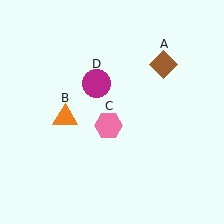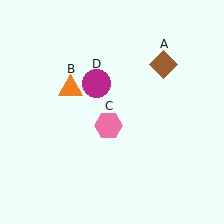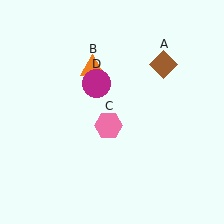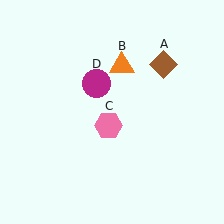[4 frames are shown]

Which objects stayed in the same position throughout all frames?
Brown diamond (object A) and pink hexagon (object C) and magenta circle (object D) remained stationary.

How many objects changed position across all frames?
1 object changed position: orange triangle (object B).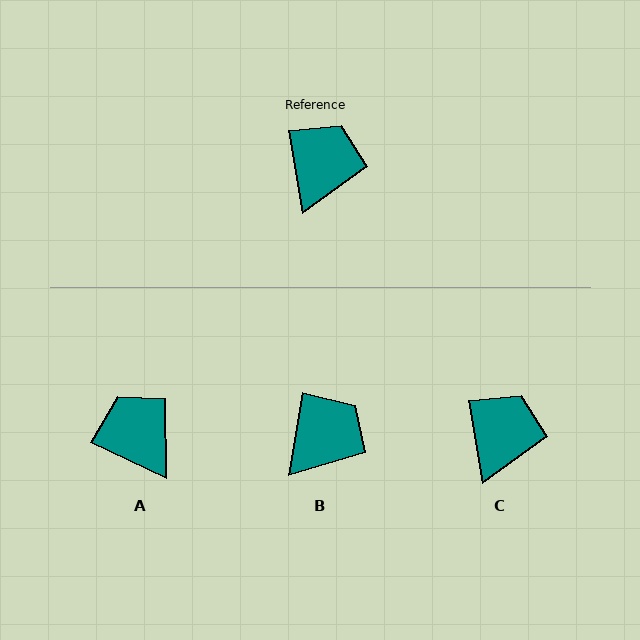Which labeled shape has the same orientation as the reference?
C.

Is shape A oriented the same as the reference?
No, it is off by about 54 degrees.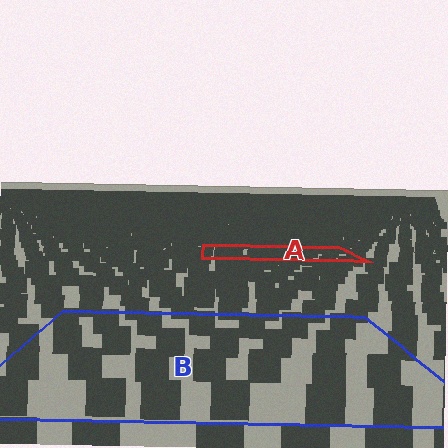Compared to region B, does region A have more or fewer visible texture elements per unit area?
Region A has more texture elements per unit area — they are packed more densely because it is farther away.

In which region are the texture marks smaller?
The texture marks are smaller in region A, because it is farther away.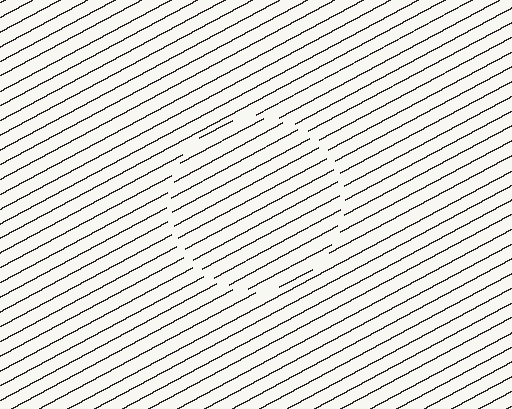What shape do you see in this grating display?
An illusory circle. The interior of the shape contains the same grating, shifted by half a period — the contour is defined by the phase discontinuity where line-ends from the inner and outer gratings abut.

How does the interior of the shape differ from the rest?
The interior of the shape contains the same grating, shifted by half a period — the contour is defined by the phase discontinuity where line-ends from the inner and outer gratings abut.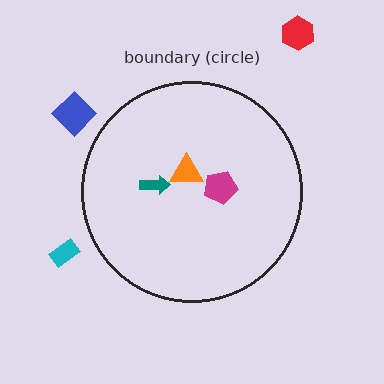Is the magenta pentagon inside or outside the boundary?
Inside.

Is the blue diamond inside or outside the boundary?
Outside.